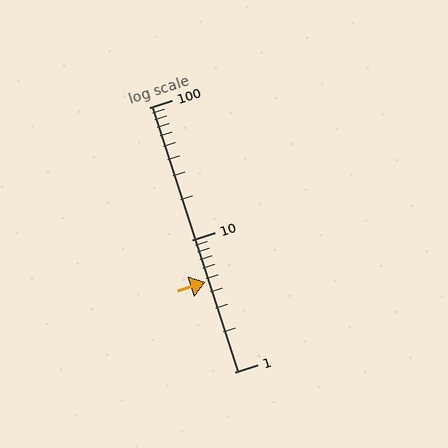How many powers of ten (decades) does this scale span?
The scale spans 2 decades, from 1 to 100.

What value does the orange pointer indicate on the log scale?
The pointer indicates approximately 4.8.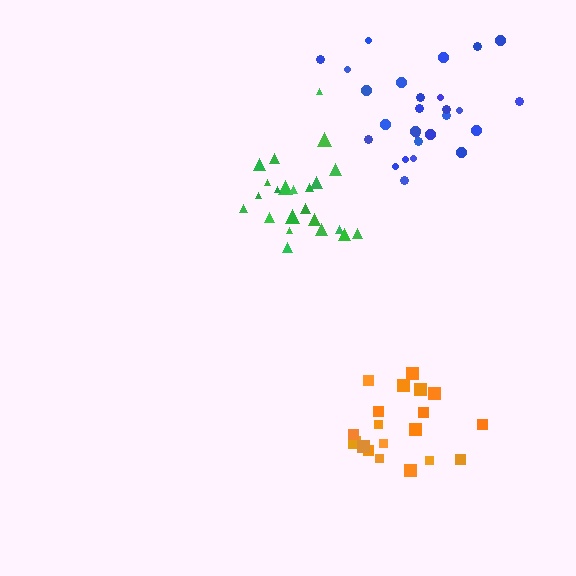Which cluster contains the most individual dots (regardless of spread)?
Blue (28).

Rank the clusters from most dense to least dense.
orange, blue, green.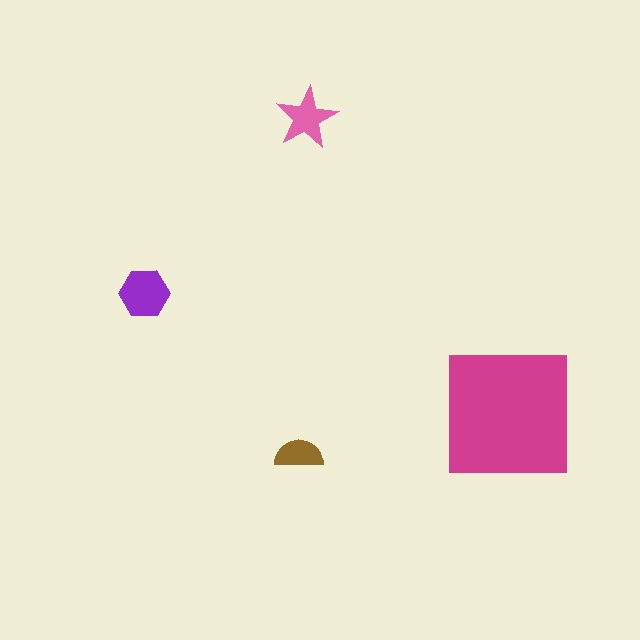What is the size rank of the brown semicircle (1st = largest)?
4th.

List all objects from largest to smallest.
The magenta square, the purple hexagon, the pink star, the brown semicircle.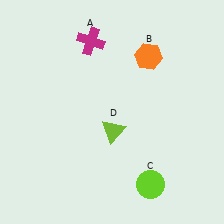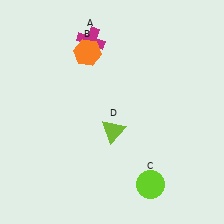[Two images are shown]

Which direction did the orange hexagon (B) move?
The orange hexagon (B) moved left.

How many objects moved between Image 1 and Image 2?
1 object moved between the two images.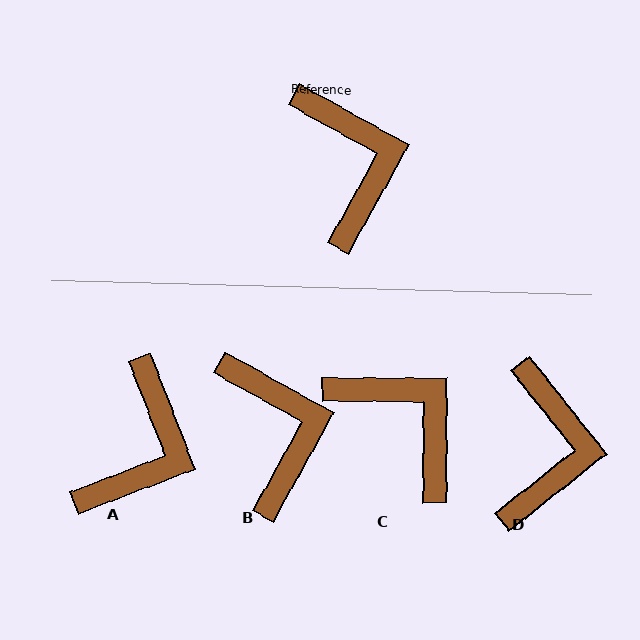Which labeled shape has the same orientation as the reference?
B.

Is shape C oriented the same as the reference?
No, it is off by about 29 degrees.